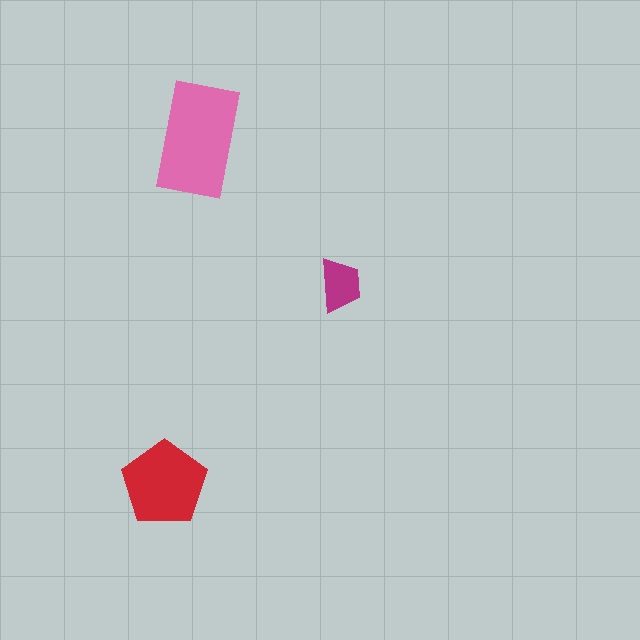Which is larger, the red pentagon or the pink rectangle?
The pink rectangle.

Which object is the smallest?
The magenta trapezoid.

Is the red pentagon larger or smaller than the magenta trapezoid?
Larger.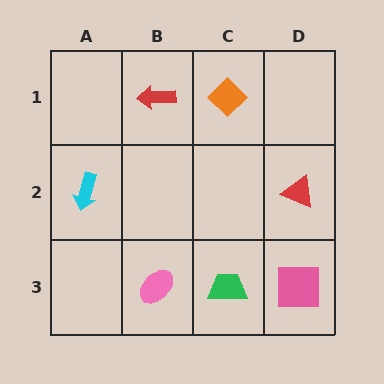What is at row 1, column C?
An orange diamond.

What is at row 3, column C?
A green trapezoid.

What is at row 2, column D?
A red triangle.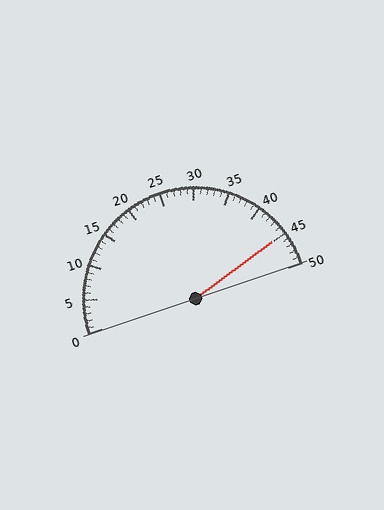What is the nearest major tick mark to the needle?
The nearest major tick mark is 45.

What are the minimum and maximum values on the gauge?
The gauge ranges from 0 to 50.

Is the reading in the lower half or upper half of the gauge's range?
The reading is in the upper half of the range (0 to 50).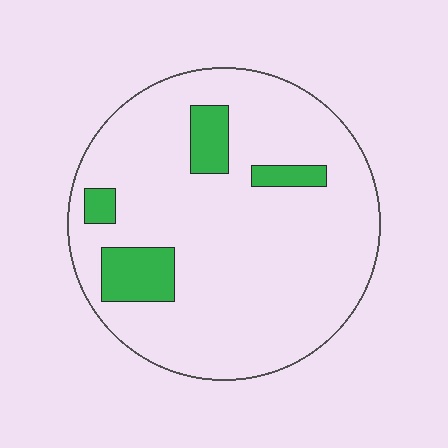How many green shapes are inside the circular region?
4.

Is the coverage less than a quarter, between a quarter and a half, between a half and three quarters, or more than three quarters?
Less than a quarter.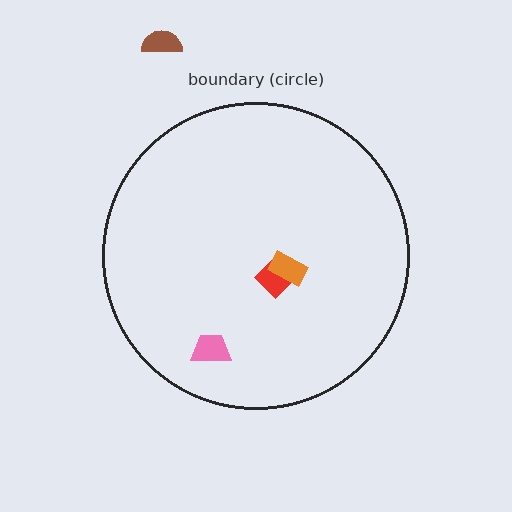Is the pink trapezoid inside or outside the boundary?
Inside.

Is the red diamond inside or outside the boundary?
Inside.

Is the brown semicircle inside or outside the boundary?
Outside.